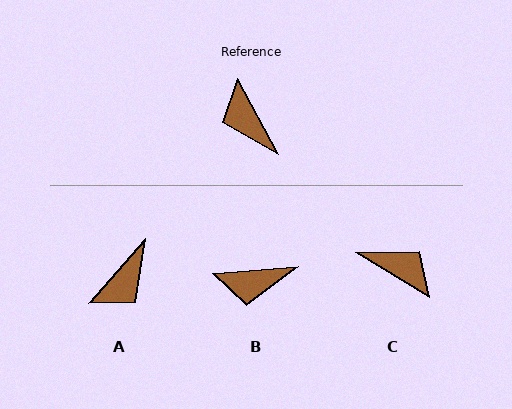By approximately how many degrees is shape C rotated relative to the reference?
Approximately 149 degrees clockwise.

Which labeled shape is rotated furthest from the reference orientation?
C, about 149 degrees away.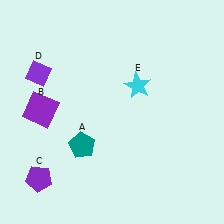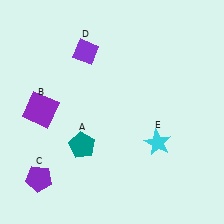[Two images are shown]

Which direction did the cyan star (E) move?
The cyan star (E) moved down.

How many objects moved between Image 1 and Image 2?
2 objects moved between the two images.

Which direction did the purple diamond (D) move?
The purple diamond (D) moved right.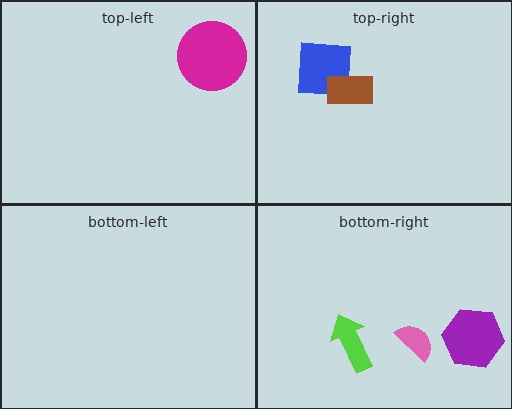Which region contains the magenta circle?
The top-left region.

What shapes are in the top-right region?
The blue square, the brown rectangle.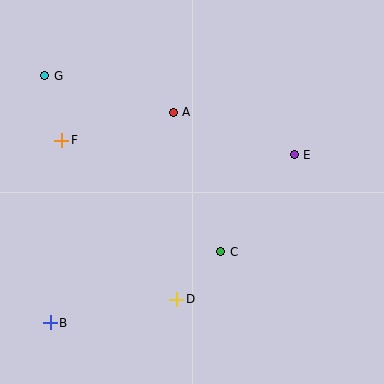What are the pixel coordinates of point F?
Point F is at (62, 140).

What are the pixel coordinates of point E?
Point E is at (294, 155).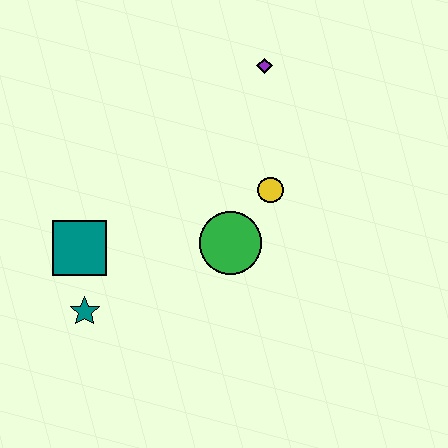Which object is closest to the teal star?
The teal square is closest to the teal star.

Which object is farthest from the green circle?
The purple diamond is farthest from the green circle.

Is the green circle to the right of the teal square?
Yes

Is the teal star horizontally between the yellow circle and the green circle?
No